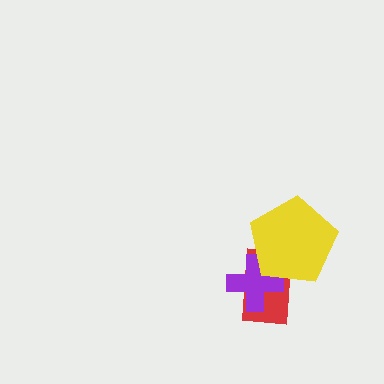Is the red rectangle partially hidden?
Yes, it is partially covered by another shape.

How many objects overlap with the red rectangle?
2 objects overlap with the red rectangle.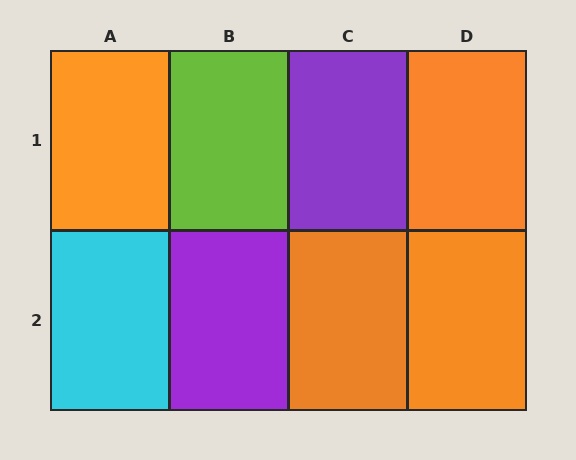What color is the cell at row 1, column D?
Orange.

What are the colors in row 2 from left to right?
Cyan, purple, orange, orange.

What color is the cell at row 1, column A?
Orange.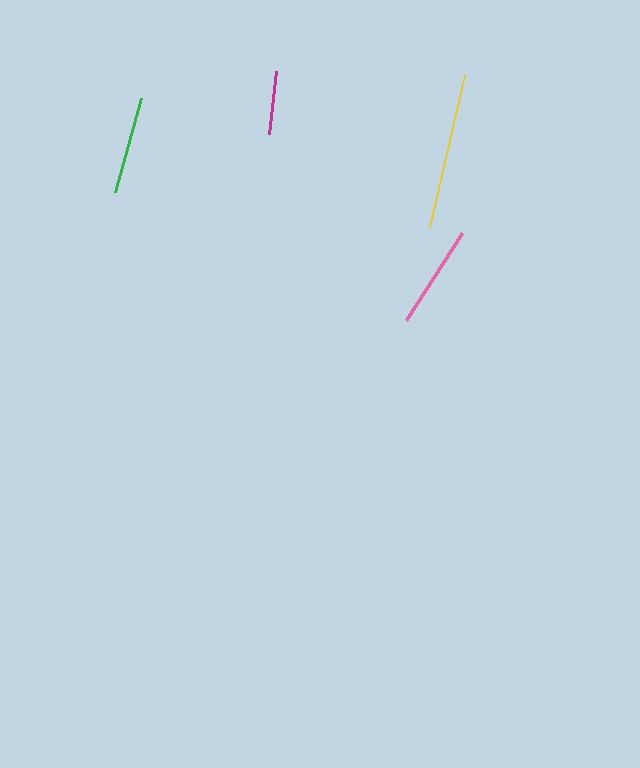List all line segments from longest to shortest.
From longest to shortest: yellow, pink, green, magenta.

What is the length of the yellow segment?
The yellow segment is approximately 156 pixels long.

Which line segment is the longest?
The yellow line is the longest at approximately 156 pixels.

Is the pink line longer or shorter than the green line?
The pink line is longer than the green line.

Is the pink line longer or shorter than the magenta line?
The pink line is longer than the magenta line.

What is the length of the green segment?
The green segment is approximately 97 pixels long.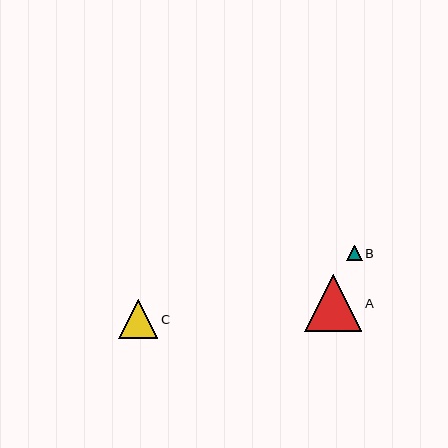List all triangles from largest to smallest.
From largest to smallest: A, C, B.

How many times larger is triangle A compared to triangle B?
Triangle A is approximately 3.7 times the size of triangle B.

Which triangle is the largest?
Triangle A is the largest with a size of approximately 57 pixels.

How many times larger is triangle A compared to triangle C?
Triangle A is approximately 1.5 times the size of triangle C.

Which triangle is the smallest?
Triangle B is the smallest with a size of approximately 16 pixels.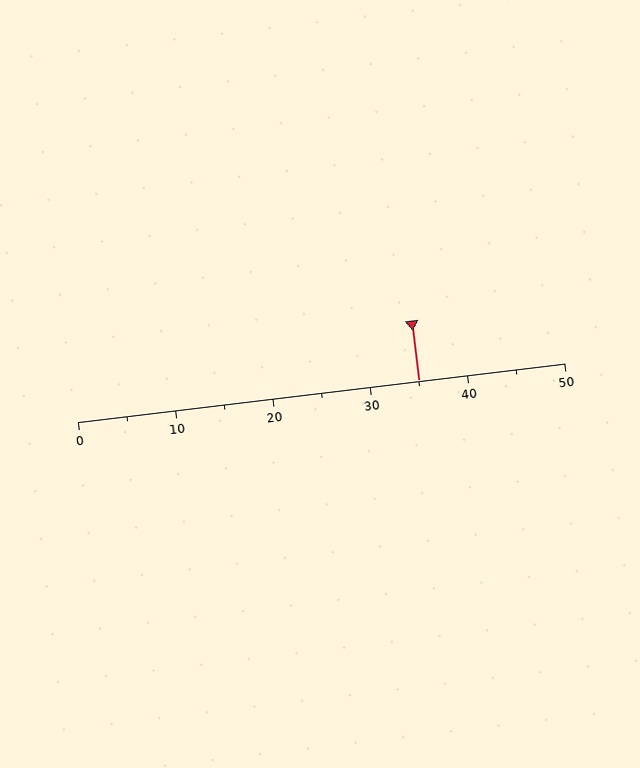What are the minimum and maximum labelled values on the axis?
The axis runs from 0 to 50.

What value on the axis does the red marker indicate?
The marker indicates approximately 35.